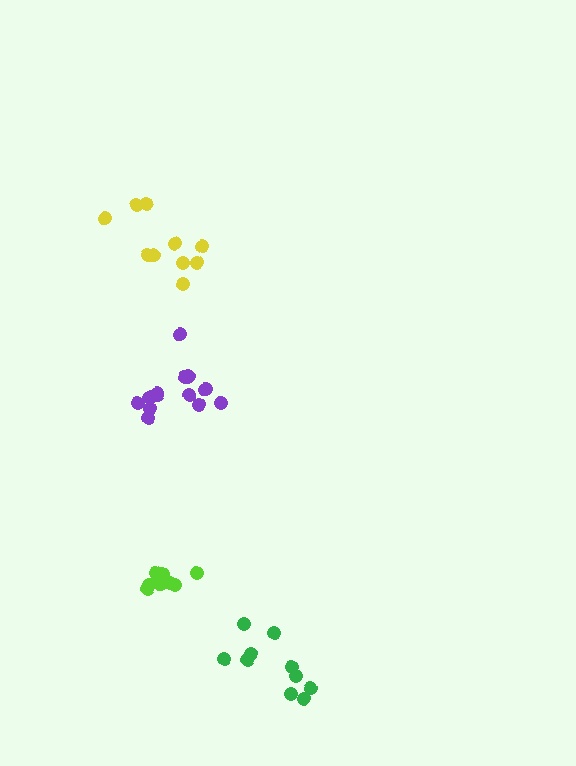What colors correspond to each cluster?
The clusters are colored: lime, yellow, purple, green.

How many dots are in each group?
Group 1: 9 dots, Group 2: 10 dots, Group 3: 15 dots, Group 4: 10 dots (44 total).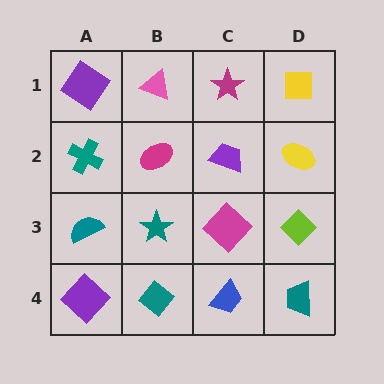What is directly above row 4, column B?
A teal star.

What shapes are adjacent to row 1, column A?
A teal cross (row 2, column A), a pink triangle (row 1, column B).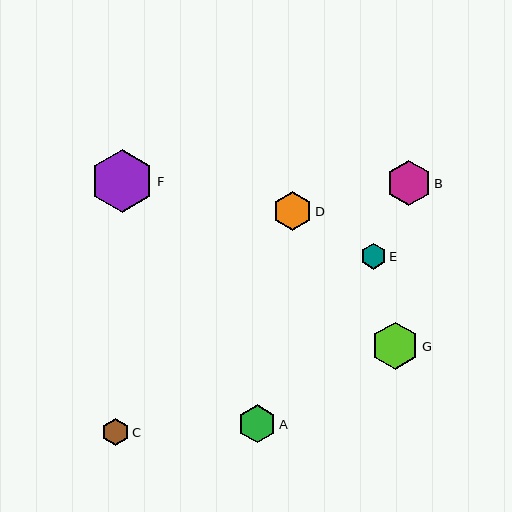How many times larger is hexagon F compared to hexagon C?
Hexagon F is approximately 2.3 times the size of hexagon C.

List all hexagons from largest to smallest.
From largest to smallest: F, G, B, D, A, C, E.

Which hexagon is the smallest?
Hexagon E is the smallest with a size of approximately 26 pixels.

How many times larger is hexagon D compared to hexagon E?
Hexagon D is approximately 1.5 times the size of hexagon E.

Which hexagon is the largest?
Hexagon F is the largest with a size of approximately 64 pixels.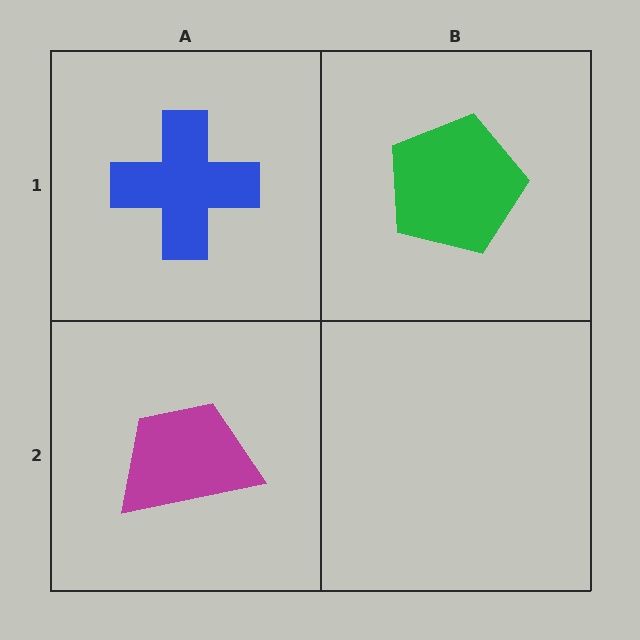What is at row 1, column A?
A blue cross.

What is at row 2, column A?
A magenta trapezoid.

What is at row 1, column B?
A green pentagon.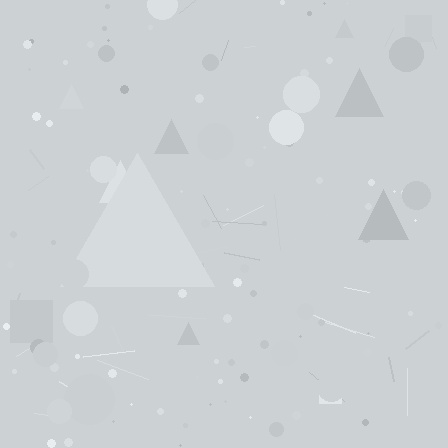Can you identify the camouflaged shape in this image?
The camouflaged shape is a triangle.